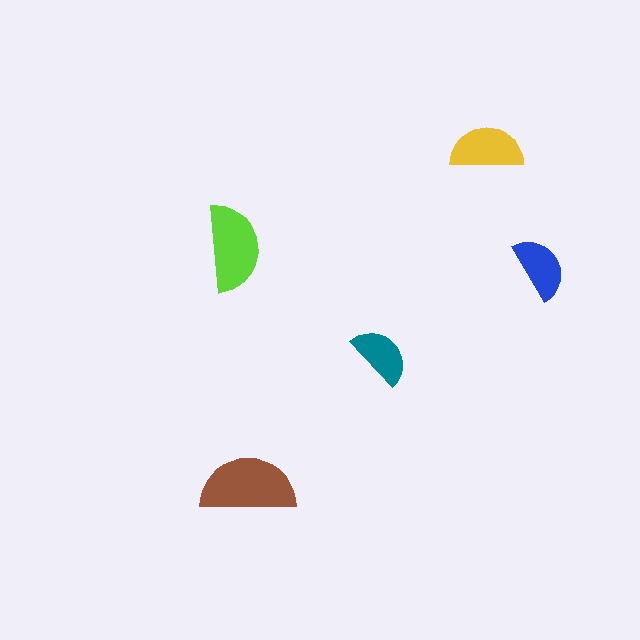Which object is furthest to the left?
The lime semicircle is leftmost.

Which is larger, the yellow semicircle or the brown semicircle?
The brown one.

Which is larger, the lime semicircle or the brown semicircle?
The brown one.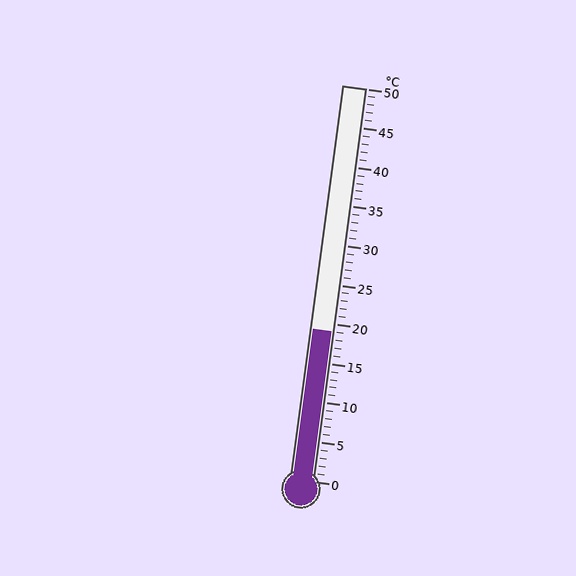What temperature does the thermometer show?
The thermometer shows approximately 19°C.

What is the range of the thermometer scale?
The thermometer scale ranges from 0°C to 50°C.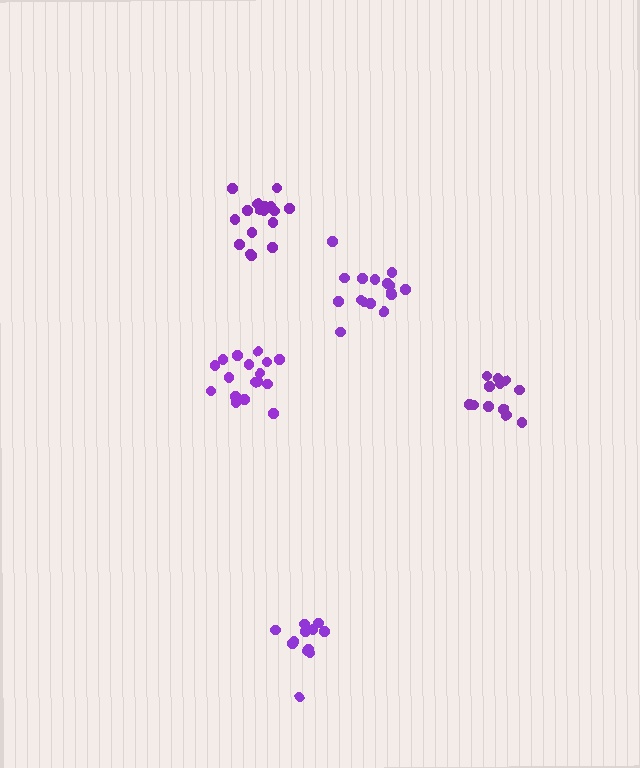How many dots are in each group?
Group 1: 12 dots, Group 2: 17 dots, Group 3: 13 dots, Group 4: 16 dots, Group 5: 17 dots (75 total).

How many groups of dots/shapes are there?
There are 5 groups.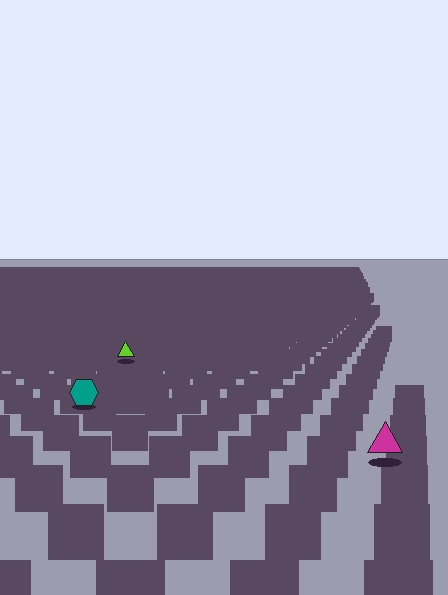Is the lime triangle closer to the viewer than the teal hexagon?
No. The teal hexagon is closer — you can tell from the texture gradient: the ground texture is coarser near it.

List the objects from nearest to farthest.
From nearest to farthest: the magenta triangle, the teal hexagon, the lime triangle.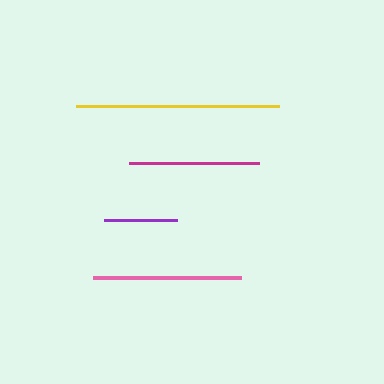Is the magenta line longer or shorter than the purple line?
The magenta line is longer than the purple line.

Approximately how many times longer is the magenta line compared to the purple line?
The magenta line is approximately 1.8 times the length of the purple line.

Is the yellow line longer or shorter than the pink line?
The yellow line is longer than the pink line.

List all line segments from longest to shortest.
From longest to shortest: yellow, pink, magenta, purple.